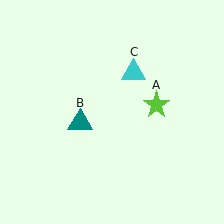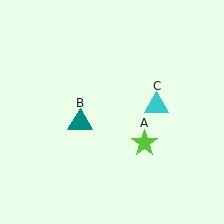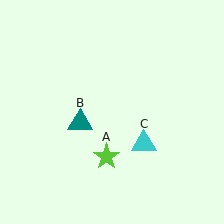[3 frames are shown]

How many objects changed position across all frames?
2 objects changed position: lime star (object A), cyan triangle (object C).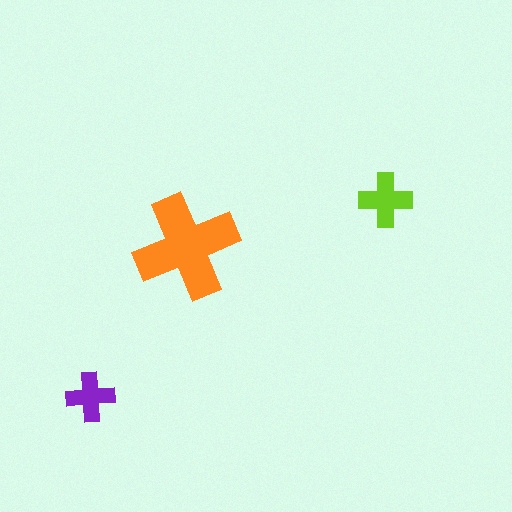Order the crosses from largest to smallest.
the orange one, the lime one, the purple one.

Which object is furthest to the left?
The purple cross is leftmost.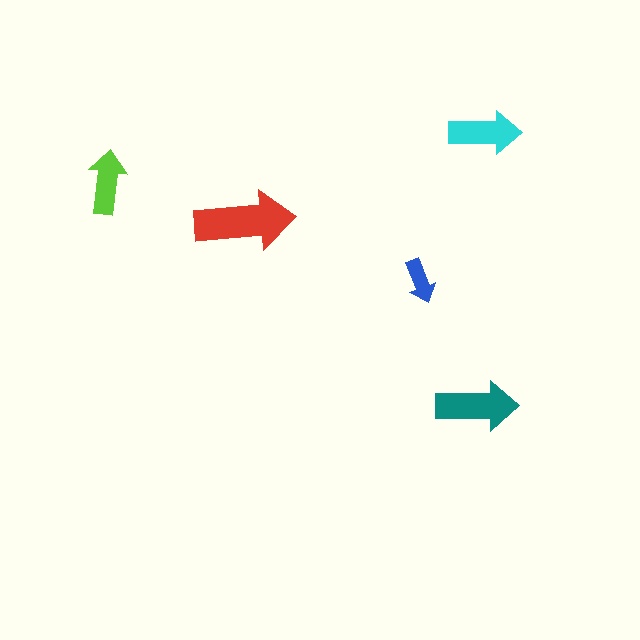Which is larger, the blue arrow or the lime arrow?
The lime one.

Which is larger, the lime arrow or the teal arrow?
The teal one.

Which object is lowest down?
The teal arrow is bottommost.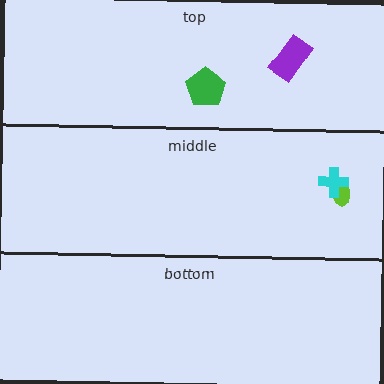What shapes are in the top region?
The green pentagon, the purple rectangle.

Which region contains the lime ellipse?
The middle region.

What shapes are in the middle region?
The lime ellipse, the cyan cross.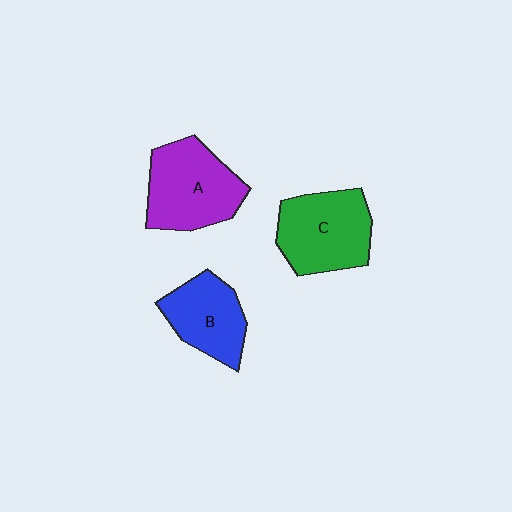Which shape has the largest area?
Shape A (purple).